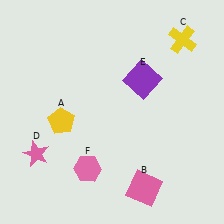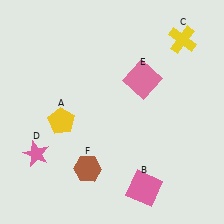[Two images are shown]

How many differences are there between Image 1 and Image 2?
There are 2 differences between the two images.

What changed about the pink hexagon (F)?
In Image 1, F is pink. In Image 2, it changed to brown.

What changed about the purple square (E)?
In Image 1, E is purple. In Image 2, it changed to pink.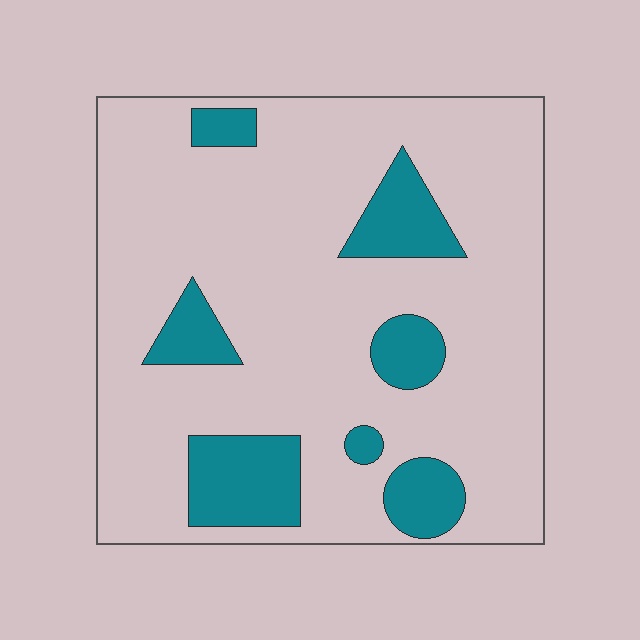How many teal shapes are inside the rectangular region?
7.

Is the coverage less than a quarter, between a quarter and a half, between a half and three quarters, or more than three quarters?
Less than a quarter.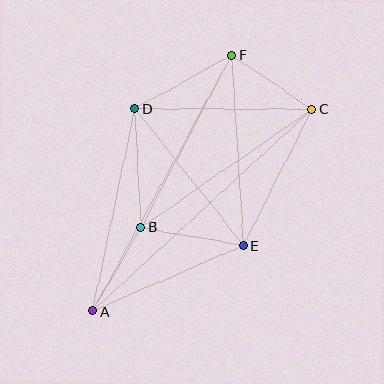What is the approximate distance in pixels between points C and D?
The distance between C and D is approximately 177 pixels.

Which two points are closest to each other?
Points A and B are closest to each other.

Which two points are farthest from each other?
Points A and C are farthest from each other.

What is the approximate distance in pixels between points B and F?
The distance between B and F is approximately 195 pixels.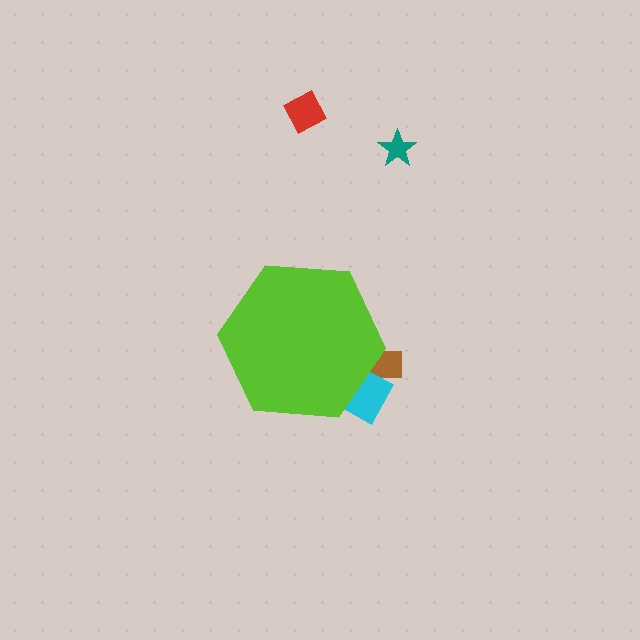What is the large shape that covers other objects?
A lime hexagon.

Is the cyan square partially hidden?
Yes, the cyan square is partially hidden behind the lime hexagon.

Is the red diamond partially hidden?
No, the red diamond is fully visible.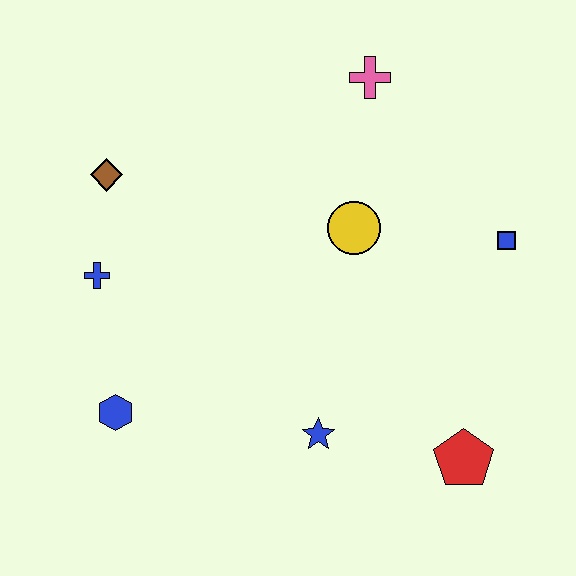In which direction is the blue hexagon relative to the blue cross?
The blue hexagon is below the blue cross.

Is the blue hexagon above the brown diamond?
No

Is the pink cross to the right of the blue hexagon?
Yes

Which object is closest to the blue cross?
The brown diamond is closest to the blue cross.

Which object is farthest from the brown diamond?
The red pentagon is farthest from the brown diamond.